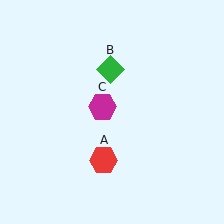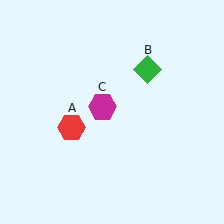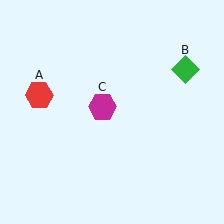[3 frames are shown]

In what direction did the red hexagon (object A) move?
The red hexagon (object A) moved up and to the left.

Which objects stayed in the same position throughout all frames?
Magenta hexagon (object C) remained stationary.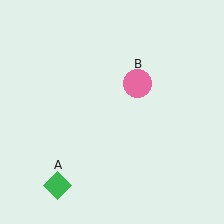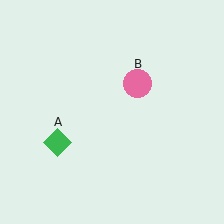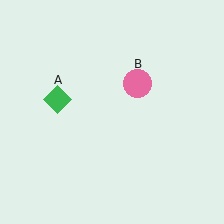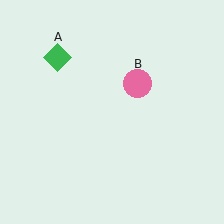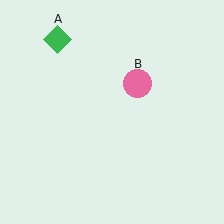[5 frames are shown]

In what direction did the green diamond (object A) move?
The green diamond (object A) moved up.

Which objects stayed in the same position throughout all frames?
Pink circle (object B) remained stationary.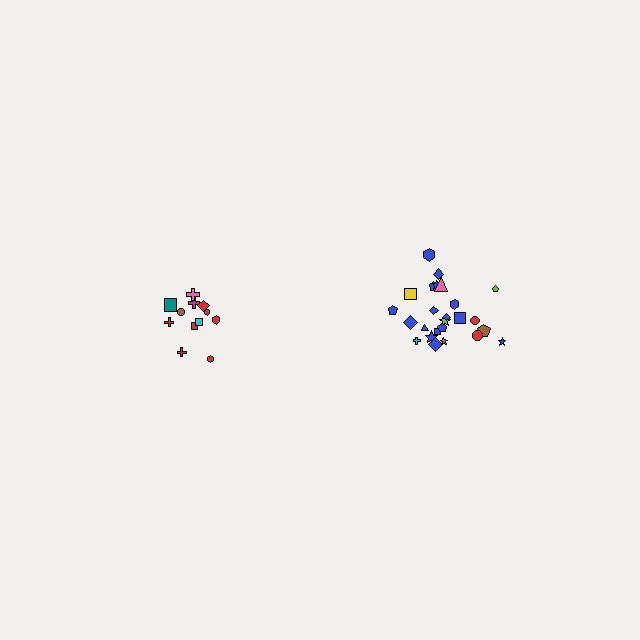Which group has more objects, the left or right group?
The right group.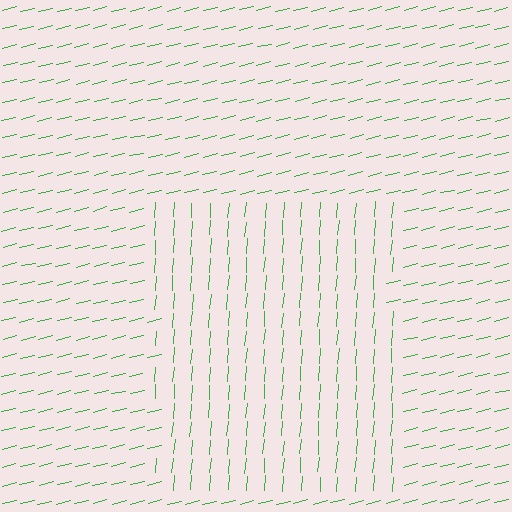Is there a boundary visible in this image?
Yes, there is a texture boundary formed by a change in line orientation.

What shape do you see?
I see a rectangle.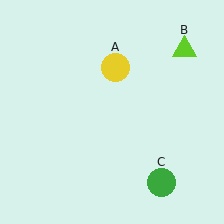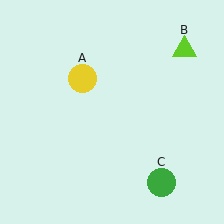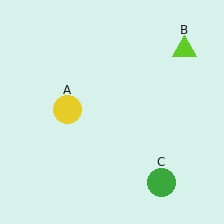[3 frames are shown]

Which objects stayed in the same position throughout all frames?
Lime triangle (object B) and green circle (object C) remained stationary.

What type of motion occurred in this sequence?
The yellow circle (object A) rotated counterclockwise around the center of the scene.